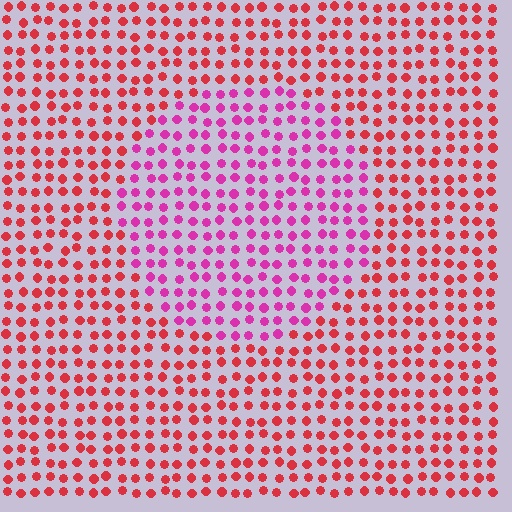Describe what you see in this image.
The image is filled with small red elements in a uniform arrangement. A circle-shaped region is visible where the elements are tinted to a slightly different hue, forming a subtle color boundary.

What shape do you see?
I see a circle.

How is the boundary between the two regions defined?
The boundary is defined purely by a slight shift in hue (about 40 degrees). Spacing, size, and orientation are identical on both sides.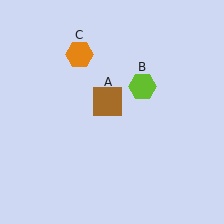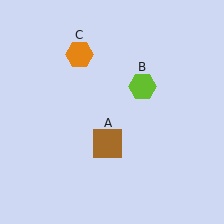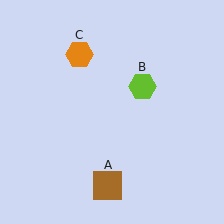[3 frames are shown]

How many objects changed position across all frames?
1 object changed position: brown square (object A).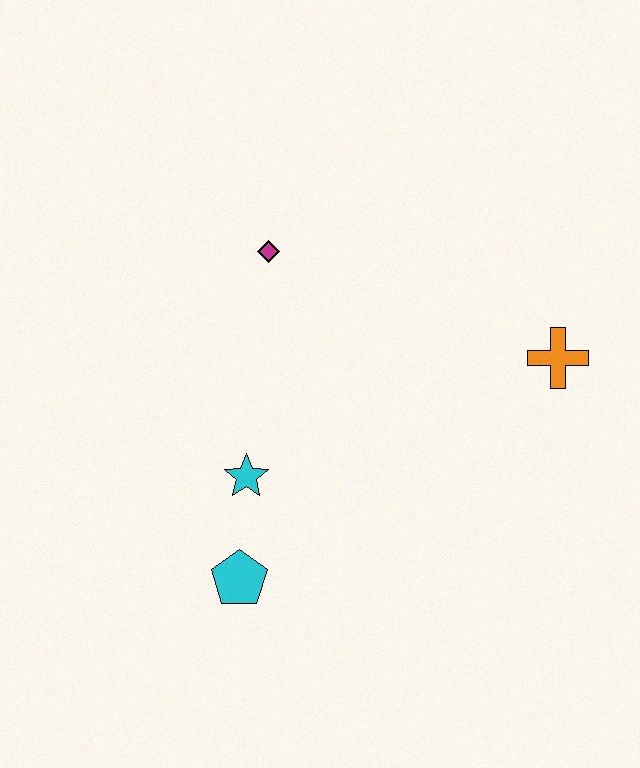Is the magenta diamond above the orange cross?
Yes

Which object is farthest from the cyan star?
The orange cross is farthest from the cyan star.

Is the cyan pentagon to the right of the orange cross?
No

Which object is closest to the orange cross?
The magenta diamond is closest to the orange cross.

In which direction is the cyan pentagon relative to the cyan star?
The cyan pentagon is below the cyan star.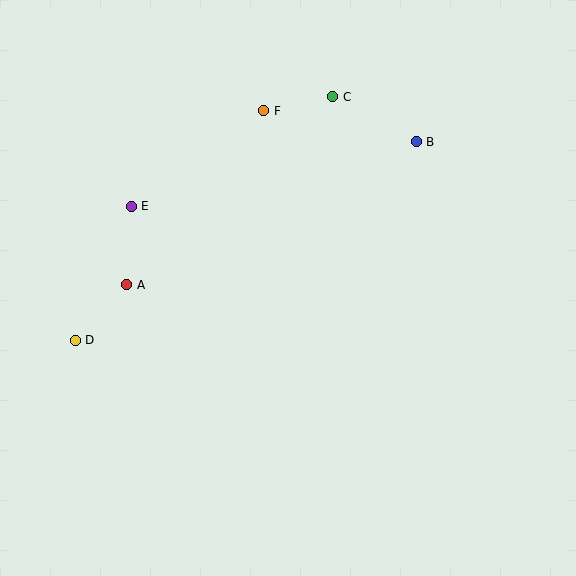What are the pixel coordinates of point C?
Point C is at (333, 97).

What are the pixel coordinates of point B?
Point B is at (416, 142).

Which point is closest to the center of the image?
Point A at (127, 285) is closest to the center.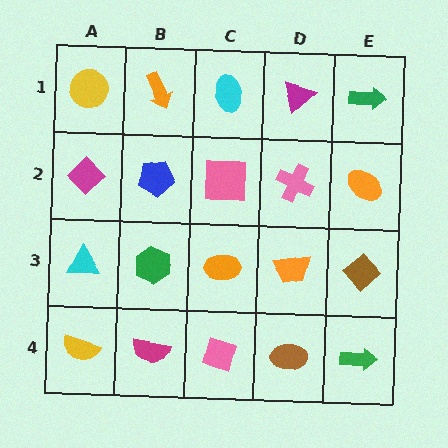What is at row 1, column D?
A magenta triangle.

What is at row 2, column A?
A magenta diamond.